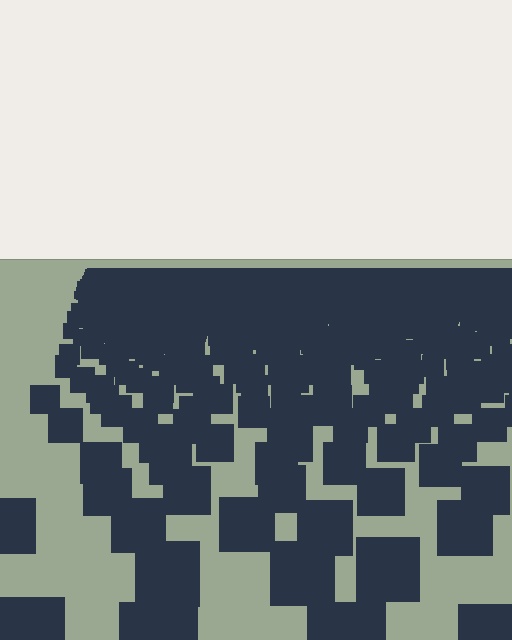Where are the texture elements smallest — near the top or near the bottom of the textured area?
Near the top.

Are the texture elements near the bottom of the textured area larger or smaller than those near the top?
Larger. Near the bottom, elements are closer to the viewer and appear at a bigger on-screen size.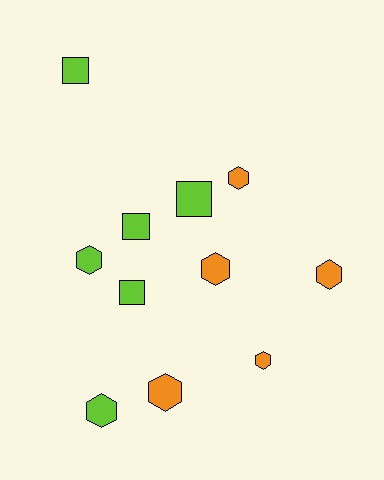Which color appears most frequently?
Lime, with 6 objects.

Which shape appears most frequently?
Hexagon, with 7 objects.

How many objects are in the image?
There are 11 objects.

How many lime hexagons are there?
There are 2 lime hexagons.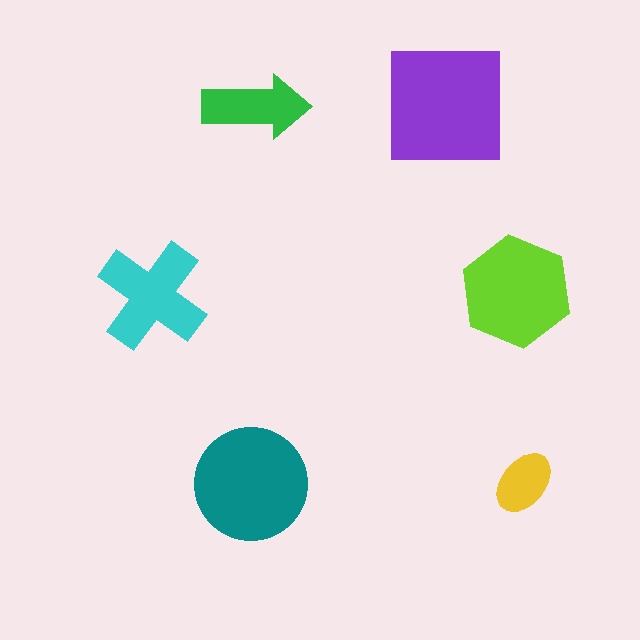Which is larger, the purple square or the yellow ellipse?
The purple square.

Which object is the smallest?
The yellow ellipse.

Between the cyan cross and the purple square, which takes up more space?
The purple square.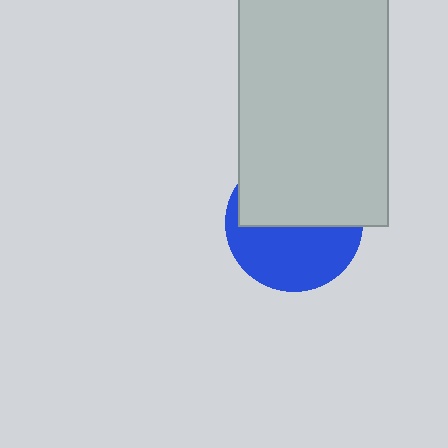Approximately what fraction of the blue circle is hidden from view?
Roughly 52% of the blue circle is hidden behind the light gray rectangle.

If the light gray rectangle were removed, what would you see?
You would see the complete blue circle.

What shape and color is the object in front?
The object in front is a light gray rectangle.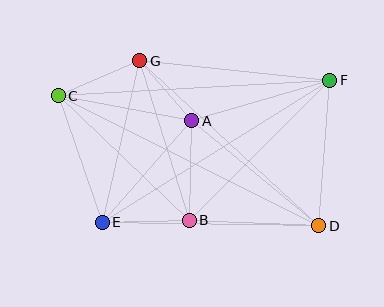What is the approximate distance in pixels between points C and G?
The distance between C and G is approximately 88 pixels.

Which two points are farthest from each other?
Points C and D are farthest from each other.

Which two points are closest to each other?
Points A and G are closest to each other.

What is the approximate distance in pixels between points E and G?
The distance between E and G is approximately 166 pixels.